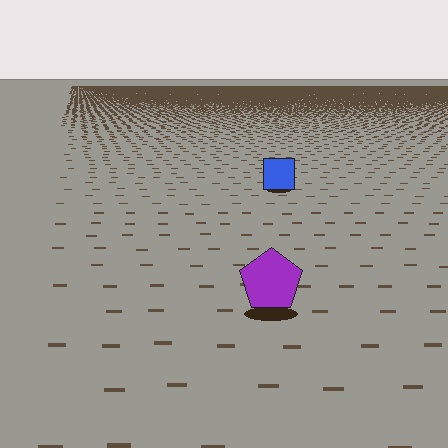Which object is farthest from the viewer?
The blue square is farthest from the viewer. It appears smaller and the ground texture around it is denser.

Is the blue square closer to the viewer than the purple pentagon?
No. The purple pentagon is closer — you can tell from the texture gradient: the ground texture is coarser near it.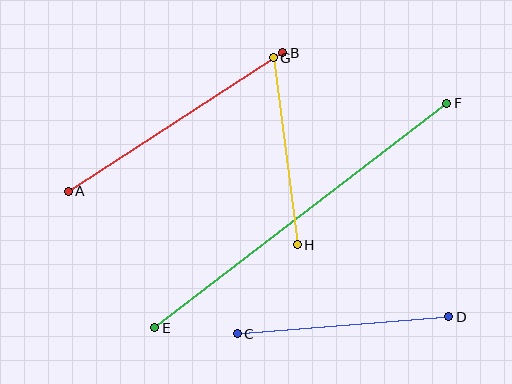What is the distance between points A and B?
The distance is approximately 255 pixels.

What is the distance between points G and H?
The distance is approximately 188 pixels.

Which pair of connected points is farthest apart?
Points E and F are farthest apart.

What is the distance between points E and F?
The distance is approximately 368 pixels.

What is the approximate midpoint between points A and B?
The midpoint is at approximately (175, 122) pixels.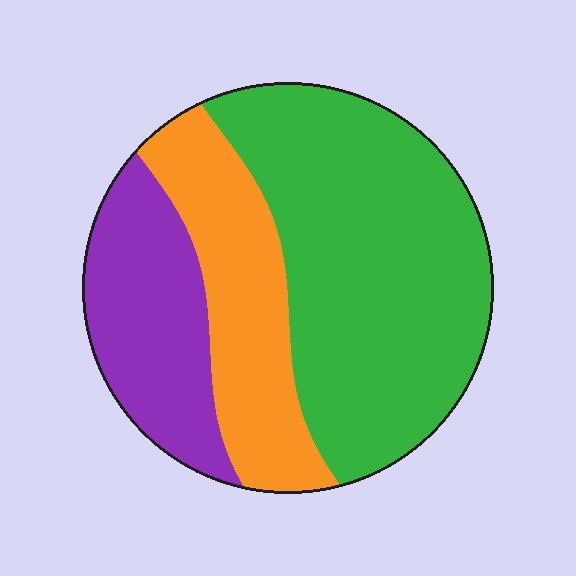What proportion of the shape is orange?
Orange takes up less than a quarter of the shape.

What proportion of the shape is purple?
Purple covers roughly 20% of the shape.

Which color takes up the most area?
Green, at roughly 55%.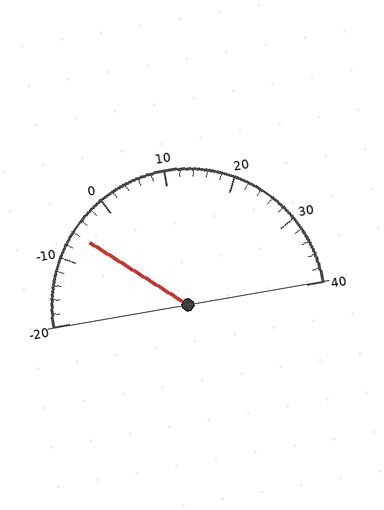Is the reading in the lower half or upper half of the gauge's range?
The reading is in the lower half of the range (-20 to 40).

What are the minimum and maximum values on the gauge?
The gauge ranges from -20 to 40.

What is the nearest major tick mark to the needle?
The nearest major tick mark is -10.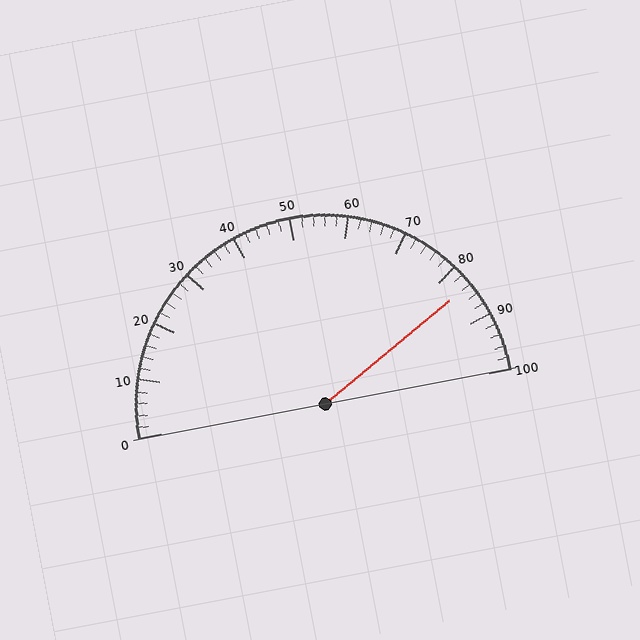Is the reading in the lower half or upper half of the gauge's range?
The reading is in the upper half of the range (0 to 100).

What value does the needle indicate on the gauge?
The needle indicates approximately 84.